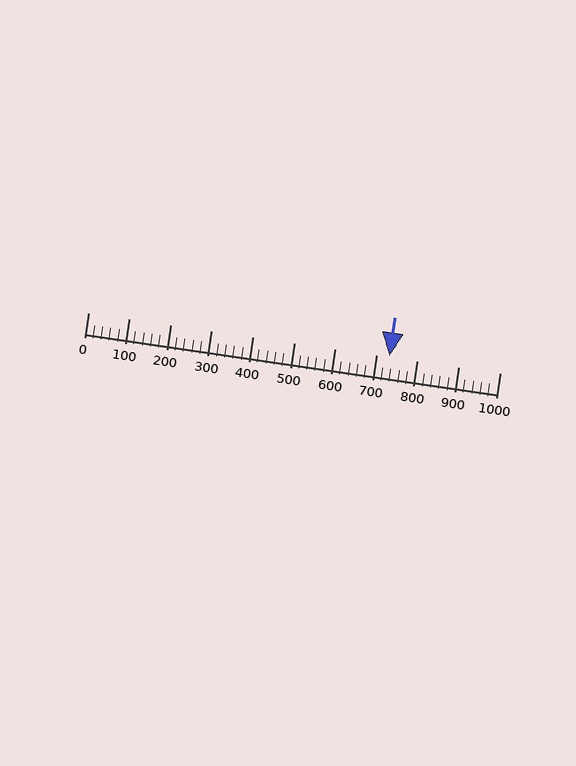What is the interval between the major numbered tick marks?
The major tick marks are spaced 100 units apart.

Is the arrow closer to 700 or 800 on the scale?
The arrow is closer to 700.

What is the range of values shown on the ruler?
The ruler shows values from 0 to 1000.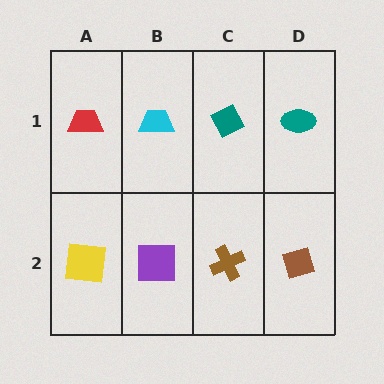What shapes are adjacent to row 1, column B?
A purple square (row 2, column B), a red trapezoid (row 1, column A), a teal diamond (row 1, column C).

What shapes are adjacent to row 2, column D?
A teal ellipse (row 1, column D), a brown cross (row 2, column C).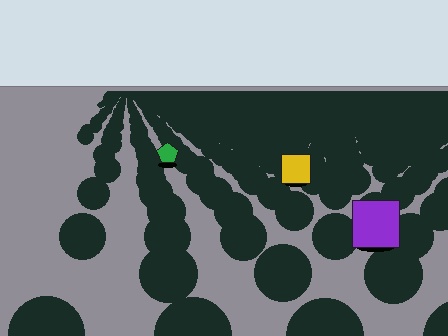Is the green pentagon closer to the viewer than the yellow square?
No. The yellow square is closer — you can tell from the texture gradient: the ground texture is coarser near it.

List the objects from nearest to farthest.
From nearest to farthest: the purple square, the yellow square, the green pentagon.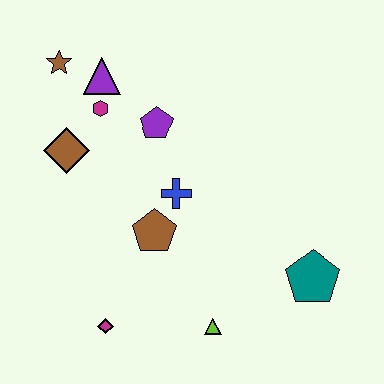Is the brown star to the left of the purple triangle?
Yes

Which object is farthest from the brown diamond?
The teal pentagon is farthest from the brown diamond.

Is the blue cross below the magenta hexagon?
Yes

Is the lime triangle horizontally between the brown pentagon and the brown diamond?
No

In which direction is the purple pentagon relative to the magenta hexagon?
The purple pentagon is to the right of the magenta hexagon.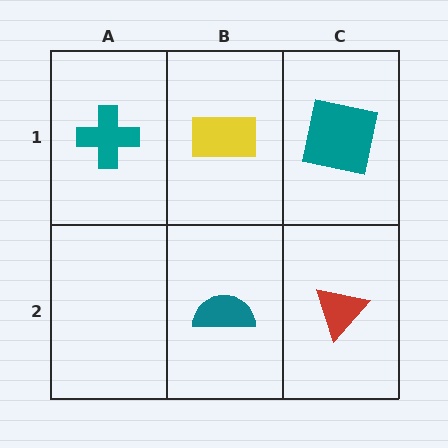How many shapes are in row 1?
3 shapes.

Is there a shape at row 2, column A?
No, that cell is empty.